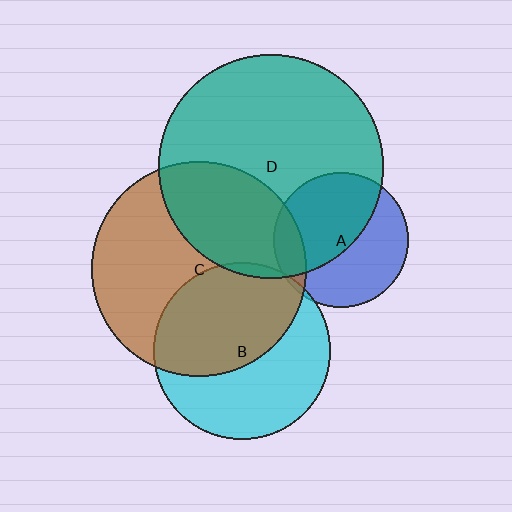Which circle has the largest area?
Circle D (teal).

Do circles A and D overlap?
Yes.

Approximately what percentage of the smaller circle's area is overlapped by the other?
Approximately 55%.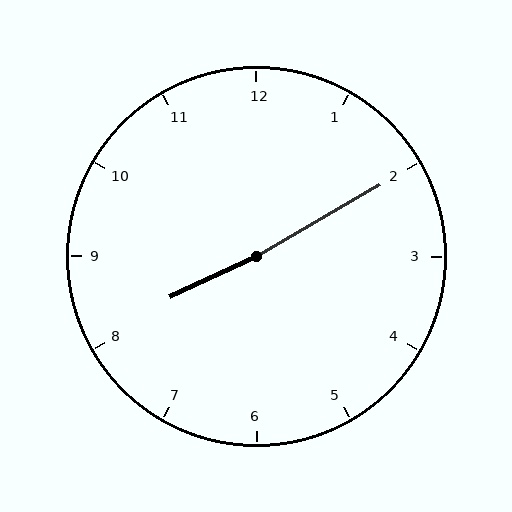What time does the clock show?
8:10.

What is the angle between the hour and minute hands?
Approximately 175 degrees.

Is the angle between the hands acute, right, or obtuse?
It is obtuse.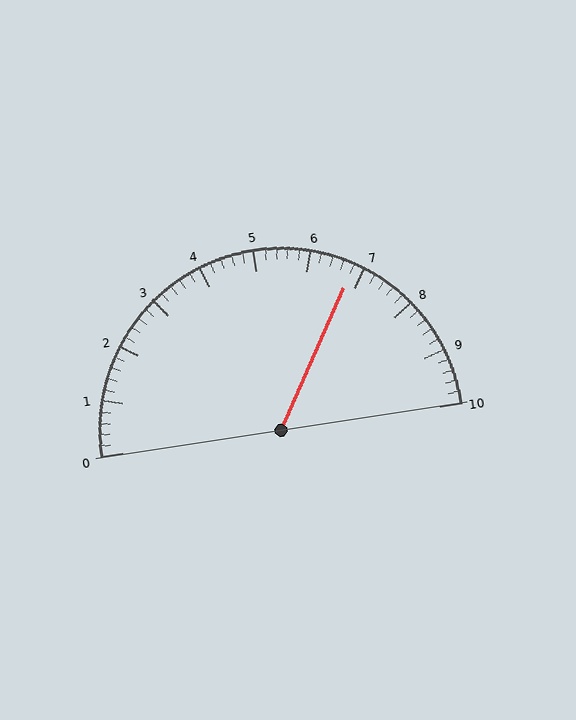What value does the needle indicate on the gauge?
The needle indicates approximately 6.8.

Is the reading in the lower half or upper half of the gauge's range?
The reading is in the upper half of the range (0 to 10).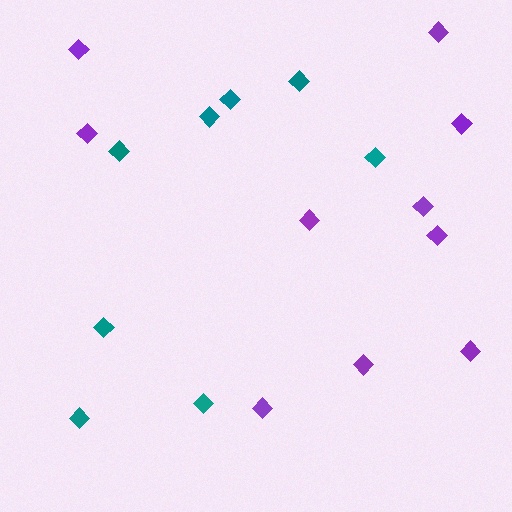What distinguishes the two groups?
There are 2 groups: one group of purple diamonds (10) and one group of teal diamonds (8).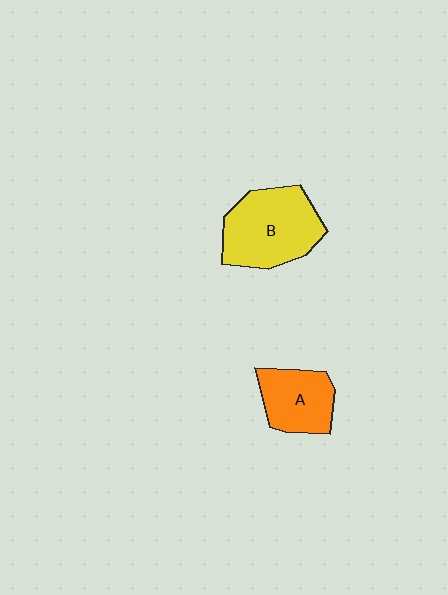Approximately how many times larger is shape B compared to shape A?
Approximately 1.5 times.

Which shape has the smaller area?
Shape A (orange).